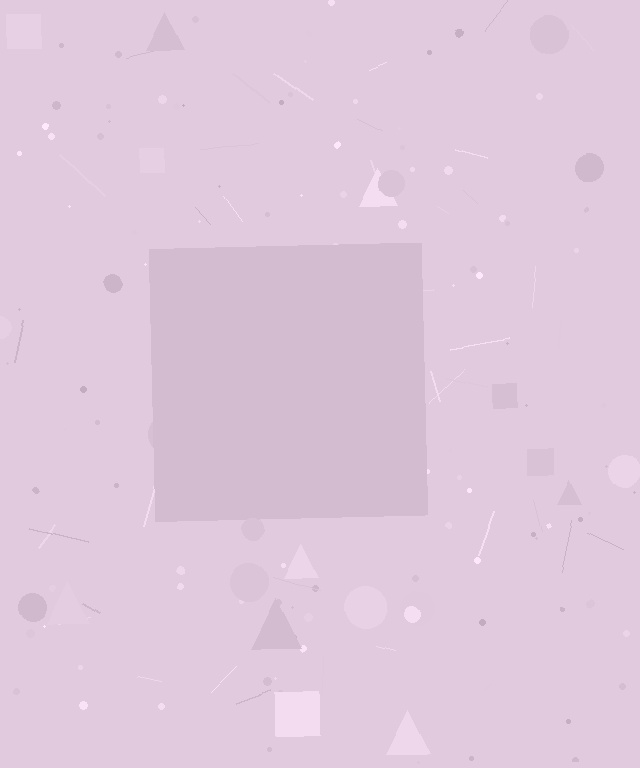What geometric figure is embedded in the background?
A square is embedded in the background.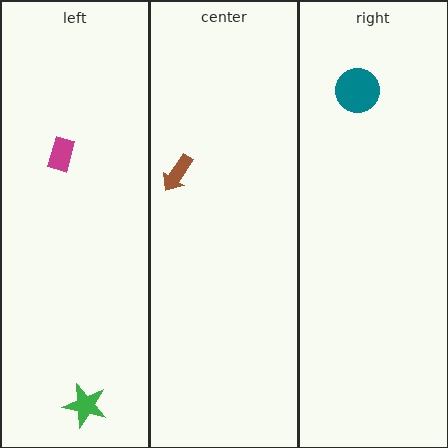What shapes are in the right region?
The teal circle.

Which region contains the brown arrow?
The center region.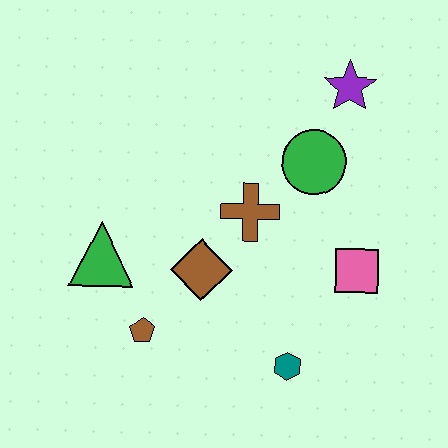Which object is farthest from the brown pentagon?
The purple star is farthest from the brown pentagon.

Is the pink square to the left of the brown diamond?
No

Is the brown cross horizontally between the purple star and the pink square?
No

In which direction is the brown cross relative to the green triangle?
The brown cross is to the right of the green triangle.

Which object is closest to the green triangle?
The brown pentagon is closest to the green triangle.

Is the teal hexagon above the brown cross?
No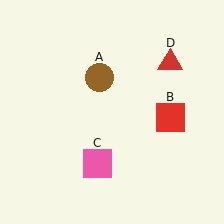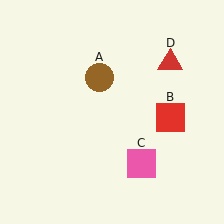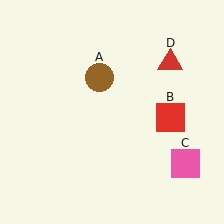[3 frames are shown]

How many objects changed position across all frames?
1 object changed position: pink square (object C).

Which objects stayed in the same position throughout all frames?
Brown circle (object A) and red square (object B) and red triangle (object D) remained stationary.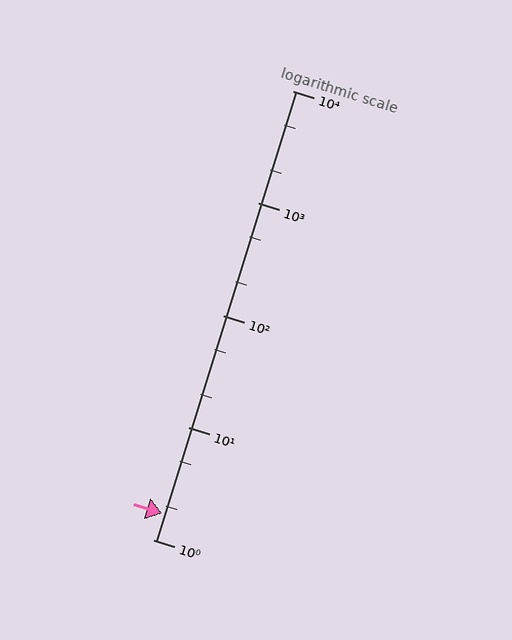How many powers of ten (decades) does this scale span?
The scale spans 4 decades, from 1 to 10000.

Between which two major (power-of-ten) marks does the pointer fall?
The pointer is between 1 and 10.